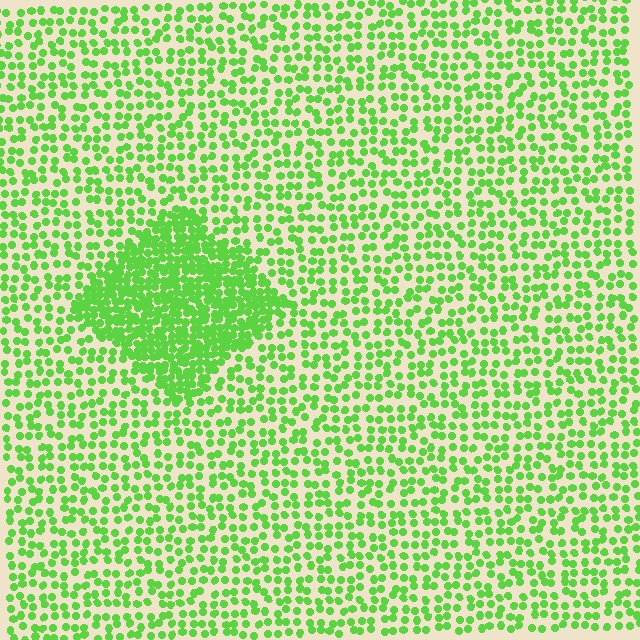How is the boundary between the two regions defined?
The boundary is defined by a change in element density (approximately 2.3x ratio). All elements are the same color, size, and shape.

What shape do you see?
I see a diamond.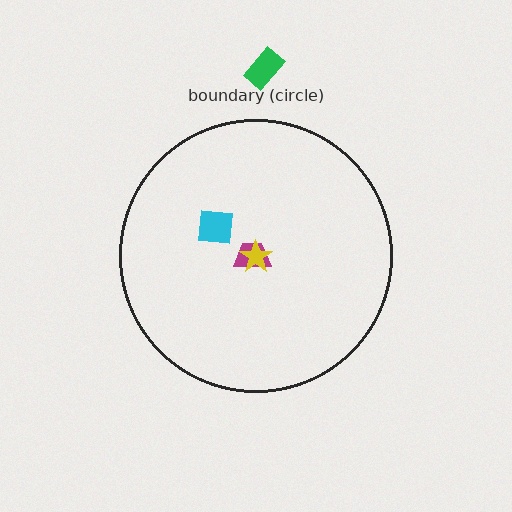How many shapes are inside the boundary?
3 inside, 1 outside.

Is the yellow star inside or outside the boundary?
Inside.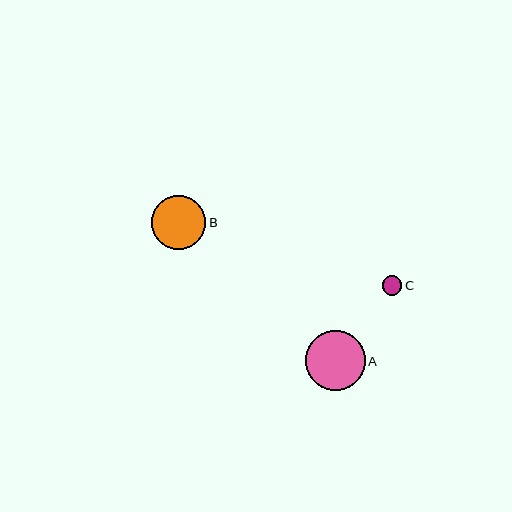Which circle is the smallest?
Circle C is the smallest with a size of approximately 20 pixels.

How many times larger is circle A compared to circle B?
Circle A is approximately 1.1 times the size of circle B.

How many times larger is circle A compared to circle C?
Circle A is approximately 3.0 times the size of circle C.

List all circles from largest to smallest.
From largest to smallest: A, B, C.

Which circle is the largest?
Circle A is the largest with a size of approximately 60 pixels.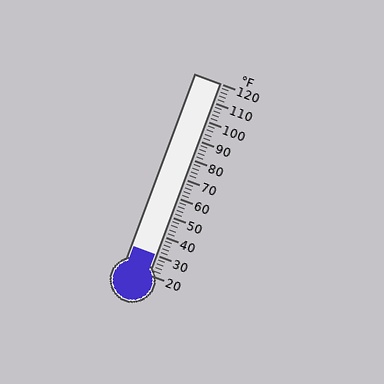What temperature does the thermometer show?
The thermometer shows approximately 30°F.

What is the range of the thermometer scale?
The thermometer scale ranges from 20°F to 120°F.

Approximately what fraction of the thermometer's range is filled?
The thermometer is filled to approximately 10% of its range.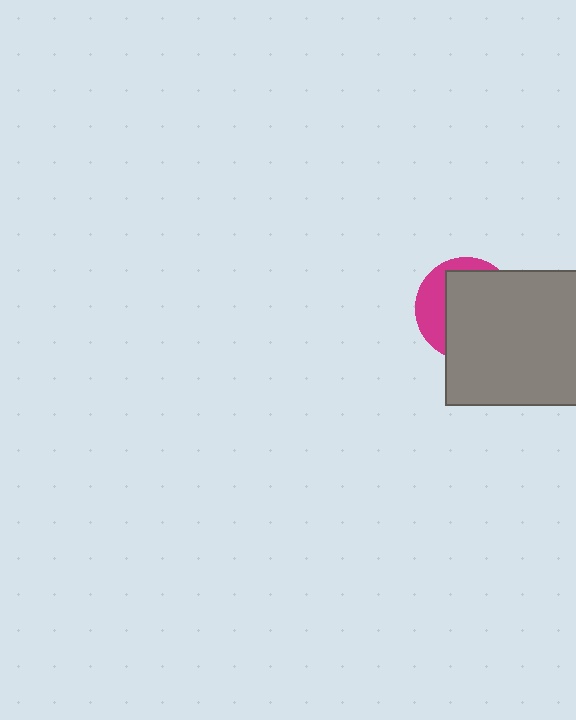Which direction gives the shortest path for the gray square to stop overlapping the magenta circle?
Moving right gives the shortest separation.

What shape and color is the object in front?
The object in front is a gray square.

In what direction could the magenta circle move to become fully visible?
The magenta circle could move left. That would shift it out from behind the gray square entirely.